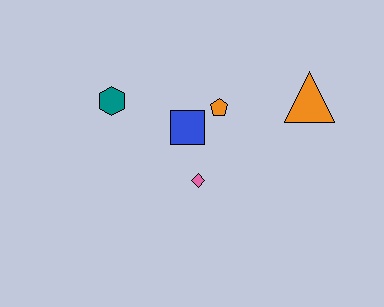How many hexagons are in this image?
There is 1 hexagon.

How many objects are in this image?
There are 5 objects.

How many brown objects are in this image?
There are no brown objects.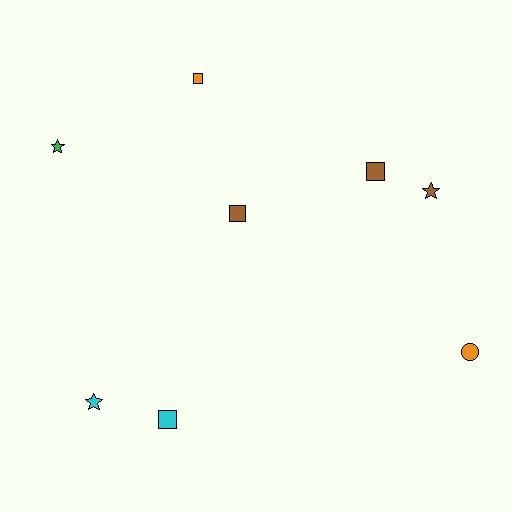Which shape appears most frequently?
Square, with 4 objects.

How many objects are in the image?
There are 8 objects.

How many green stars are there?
There is 1 green star.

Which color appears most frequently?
Brown, with 3 objects.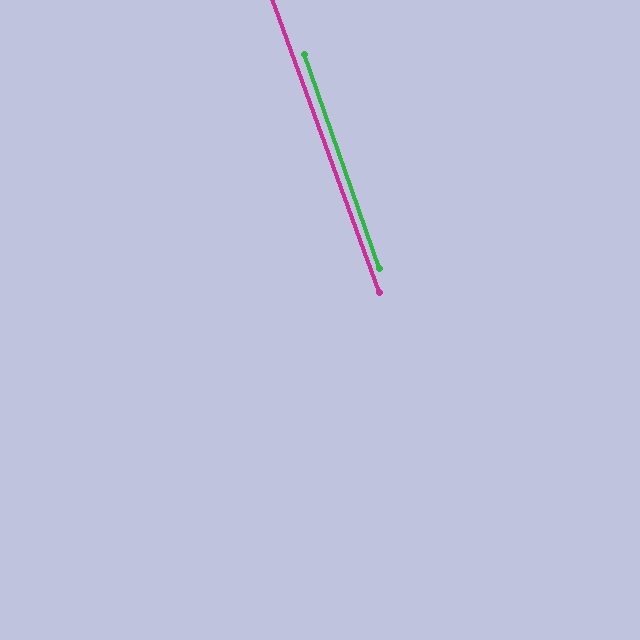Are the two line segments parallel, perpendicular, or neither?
Parallel — their directions differ by only 0.7°.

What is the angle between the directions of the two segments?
Approximately 1 degree.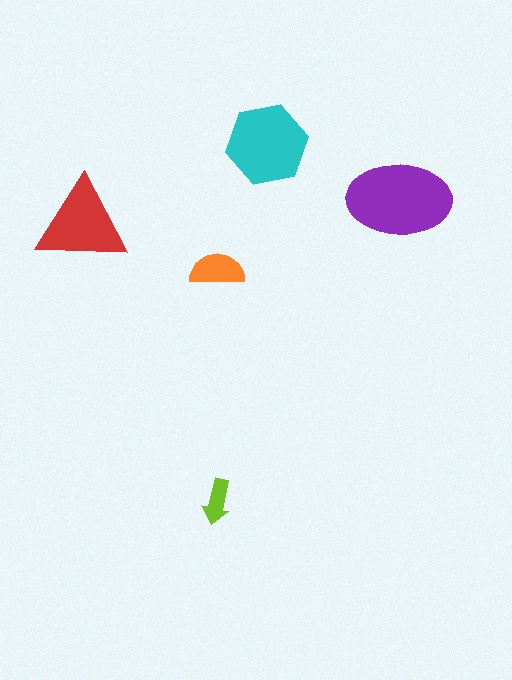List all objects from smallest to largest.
The lime arrow, the orange semicircle, the red triangle, the cyan hexagon, the purple ellipse.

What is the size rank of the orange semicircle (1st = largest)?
4th.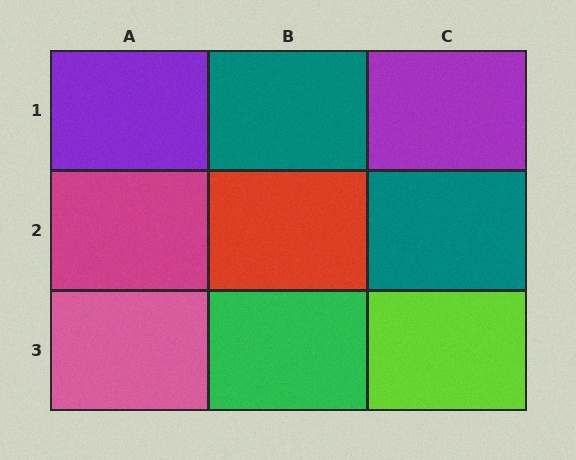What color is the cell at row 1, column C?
Purple.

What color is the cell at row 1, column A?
Purple.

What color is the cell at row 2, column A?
Magenta.